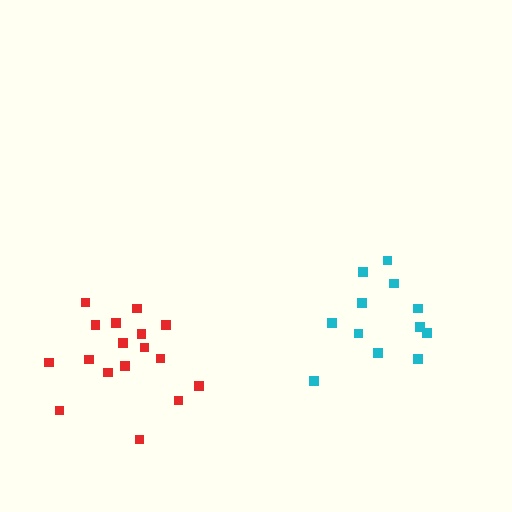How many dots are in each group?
Group 1: 17 dots, Group 2: 12 dots (29 total).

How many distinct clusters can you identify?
There are 2 distinct clusters.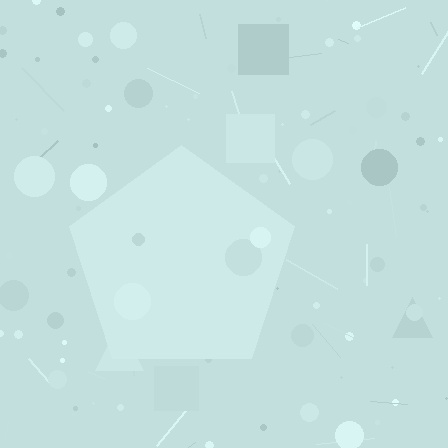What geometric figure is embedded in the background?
A pentagon is embedded in the background.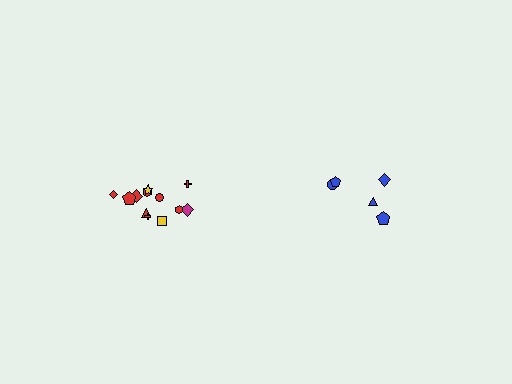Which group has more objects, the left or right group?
The left group.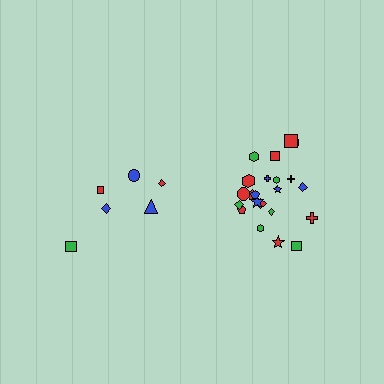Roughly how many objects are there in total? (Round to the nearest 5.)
Roughly 30 objects in total.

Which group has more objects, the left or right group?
The right group.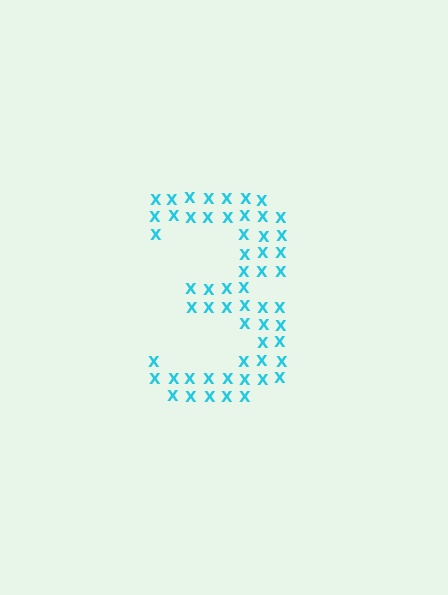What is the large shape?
The large shape is the digit 3.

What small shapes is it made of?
It is made of small letter X's.